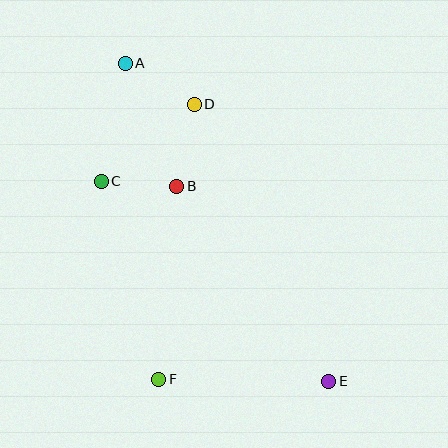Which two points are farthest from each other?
Points A and E are farthest from each other.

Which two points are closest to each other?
Points B and C are closest to each other.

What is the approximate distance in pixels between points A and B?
The distance between A and B is approximately 133 pixels.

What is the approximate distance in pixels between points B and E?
The distance between B and E is approximately 247 pixels.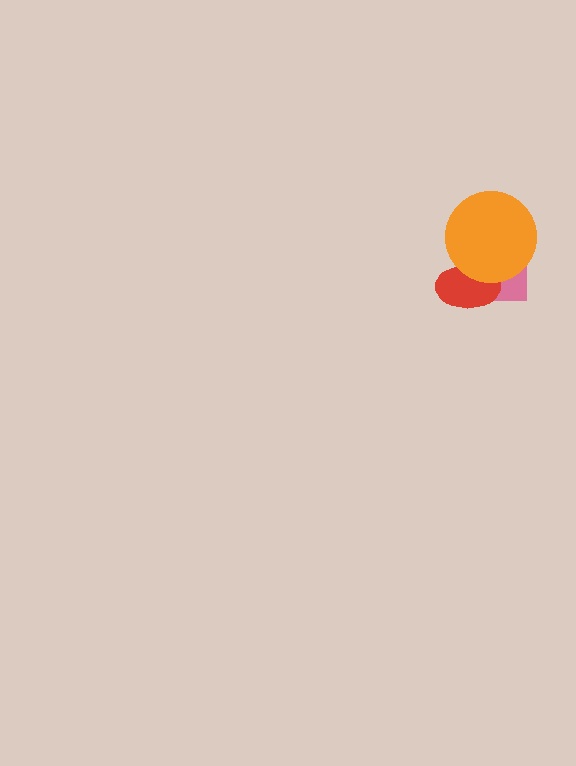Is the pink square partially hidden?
Yes, it is partially covered by another shape.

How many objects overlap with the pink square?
2 objects overlap with the pink square.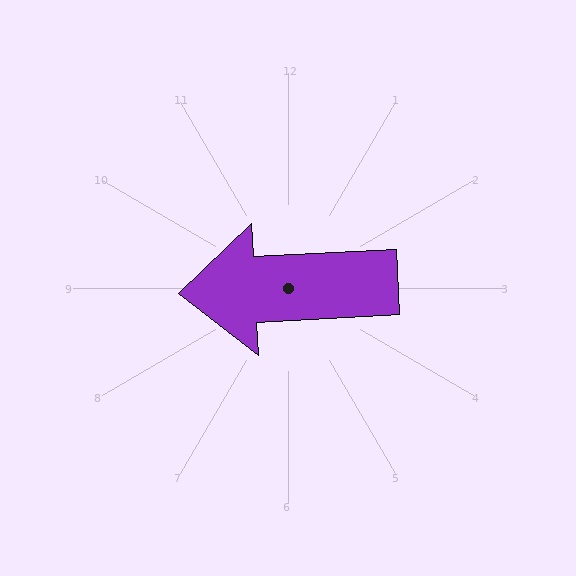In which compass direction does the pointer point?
West.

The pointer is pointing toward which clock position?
Roughly 9 o'clock.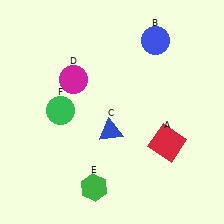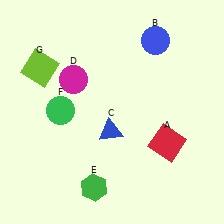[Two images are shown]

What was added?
A lime square (G) was added in Image 2.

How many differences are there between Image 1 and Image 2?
There is 1 difference between the two images.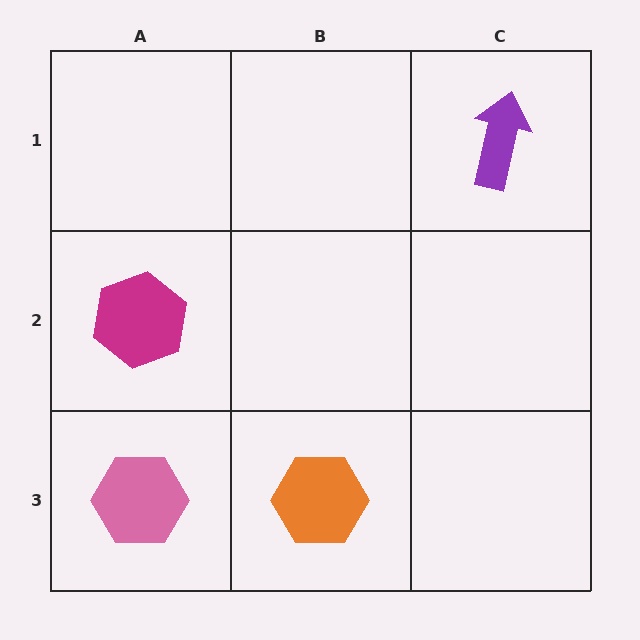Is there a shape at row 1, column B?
No, that cell is empty.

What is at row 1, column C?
A purple arrow.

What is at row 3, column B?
An orange hexagon.